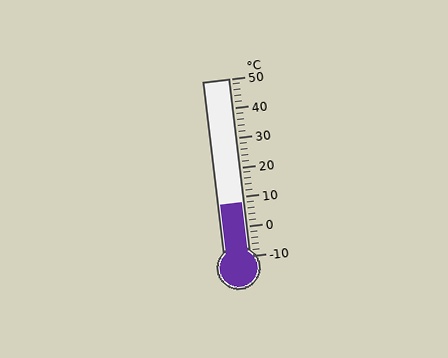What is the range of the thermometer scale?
The thermometer scale ranges from -10°C to 50°C.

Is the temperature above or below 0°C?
The temperature is above 0°C.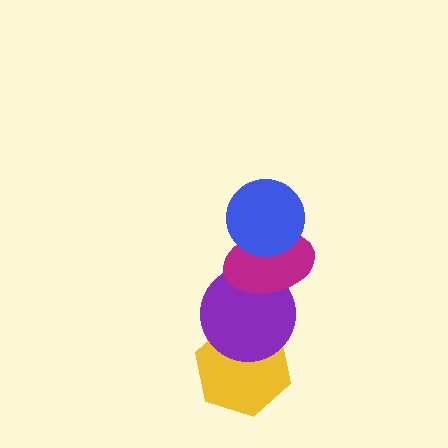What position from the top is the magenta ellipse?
The magenta ellipse is 2nd from the top.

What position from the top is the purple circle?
The purple circle is 3rd from the top.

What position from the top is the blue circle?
The blue circle is 1st from the top.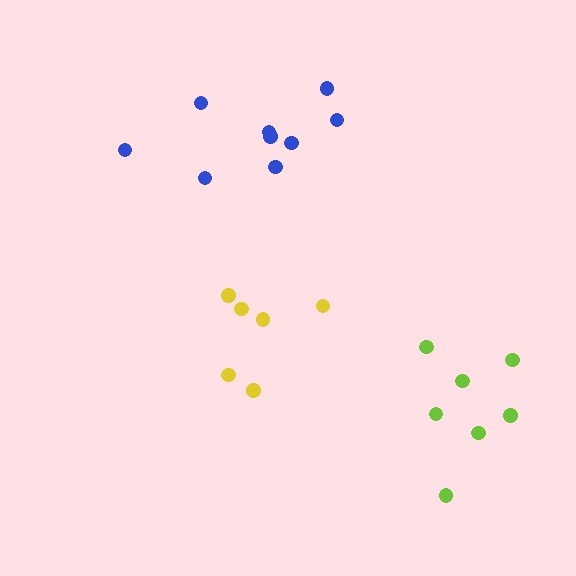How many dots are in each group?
Group 1: 9 dots, Group 2: 6 dots, Group 3: 7 dots (22 total).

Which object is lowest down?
The lime cluster is bottommost.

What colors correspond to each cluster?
The clusters are colored: blue, yellow, lime.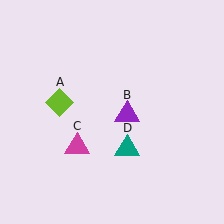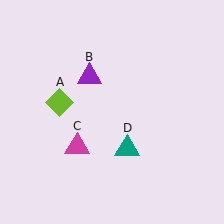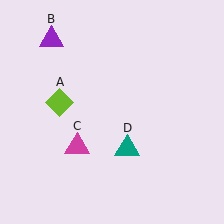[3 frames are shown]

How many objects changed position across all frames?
1 object changed position: purple triangle (object B).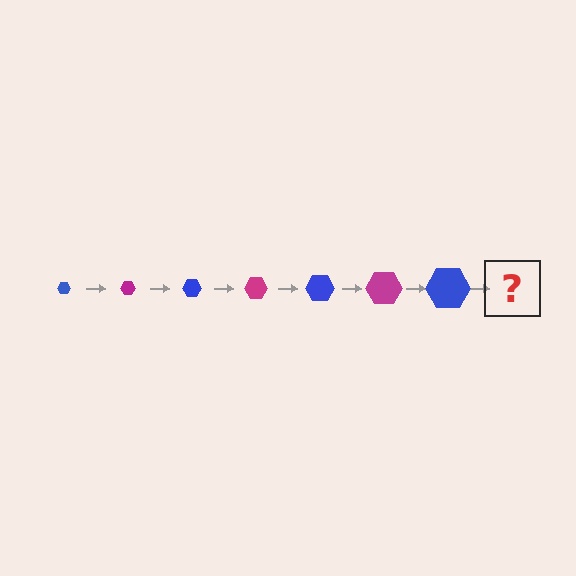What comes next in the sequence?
The next element should be a magenta hexagon, larger than the previous one.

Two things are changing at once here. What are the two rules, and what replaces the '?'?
The two rules are that the hexagon grows larger each step and the color cycles through blue and magenta. The '?' should be a magenta hexagon, larger than the previous one.